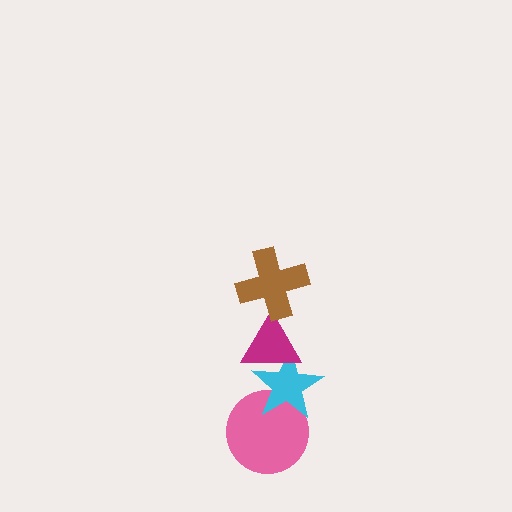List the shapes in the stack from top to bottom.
From top to bottom: the brown cross, the magenta triangle, the cyan star, the pink circle.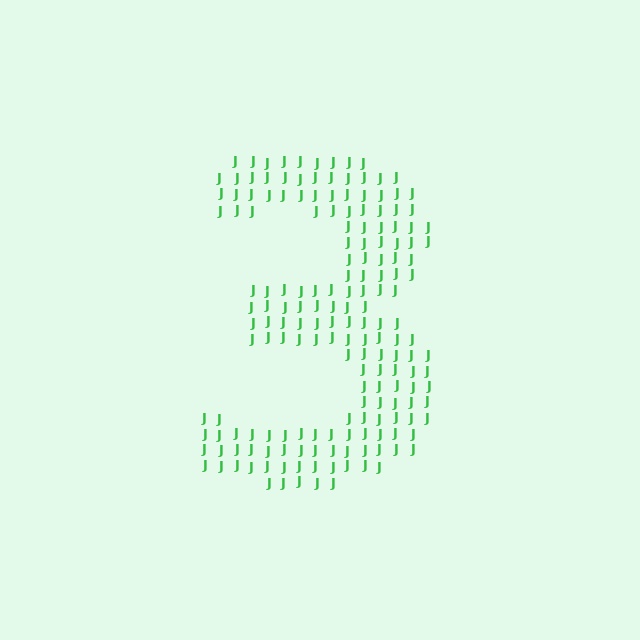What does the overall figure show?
The overall figure shows the digit 3.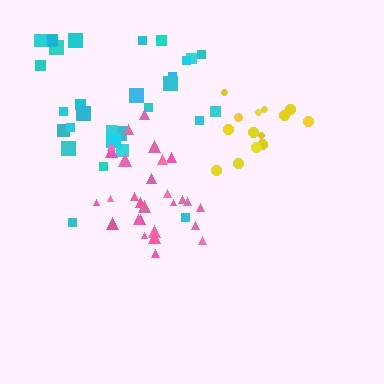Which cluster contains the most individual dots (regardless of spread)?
Cyan (31).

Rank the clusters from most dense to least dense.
pink, yellow, cyan.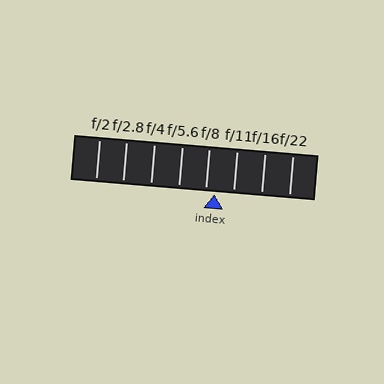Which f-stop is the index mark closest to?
The index mark is closest to f/8.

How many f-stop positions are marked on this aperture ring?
There are 8 f-stop positions marked.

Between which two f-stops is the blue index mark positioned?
The index mark is between f/8 and f/11.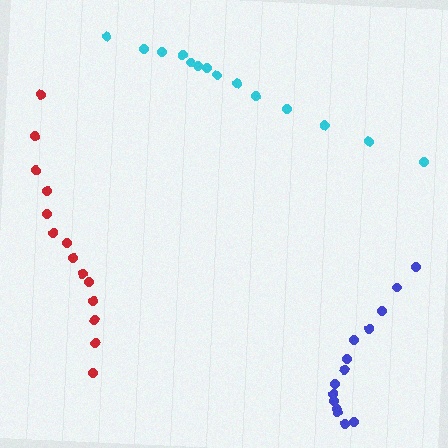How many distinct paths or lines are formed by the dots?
There are 3 distinct paths.